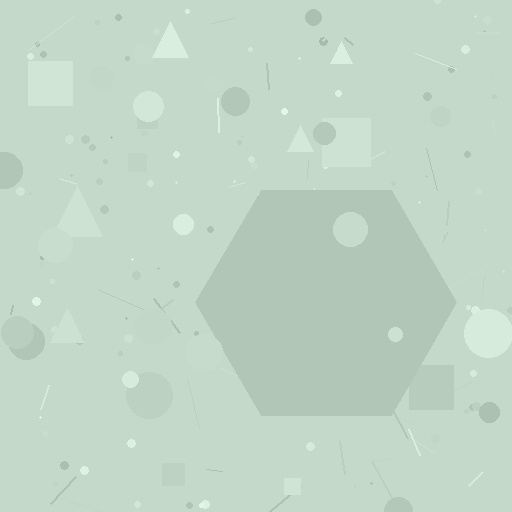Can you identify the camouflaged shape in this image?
The camouflaged shape is a hexagon.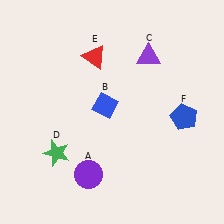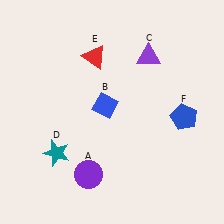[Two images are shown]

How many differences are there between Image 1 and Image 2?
There is 1 difference between the two images.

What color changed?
The star (D) changed from green in Image 1 to teal in Image 2.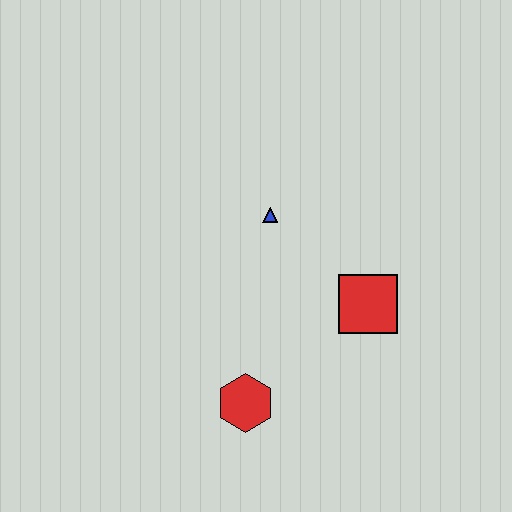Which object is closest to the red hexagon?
The red square is closest to the red hexagon.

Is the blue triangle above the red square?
Yes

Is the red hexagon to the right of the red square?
No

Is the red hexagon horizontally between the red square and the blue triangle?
No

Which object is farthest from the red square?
The red hexagon is farthest from the red square.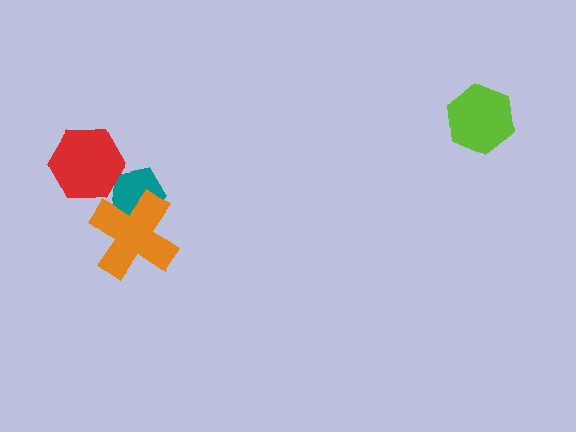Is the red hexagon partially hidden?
No, no other shape covers it.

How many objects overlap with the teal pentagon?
2 objects overlap with the teal pentagon.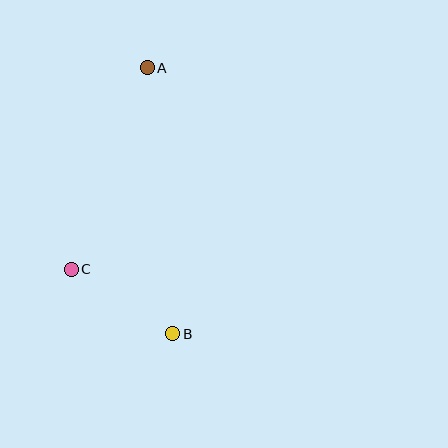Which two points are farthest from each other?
Points A and B are farthest from each other.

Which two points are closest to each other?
Points B and C are closest to each other.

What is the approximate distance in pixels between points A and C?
The distance between A and C is approximately 216 pixels.